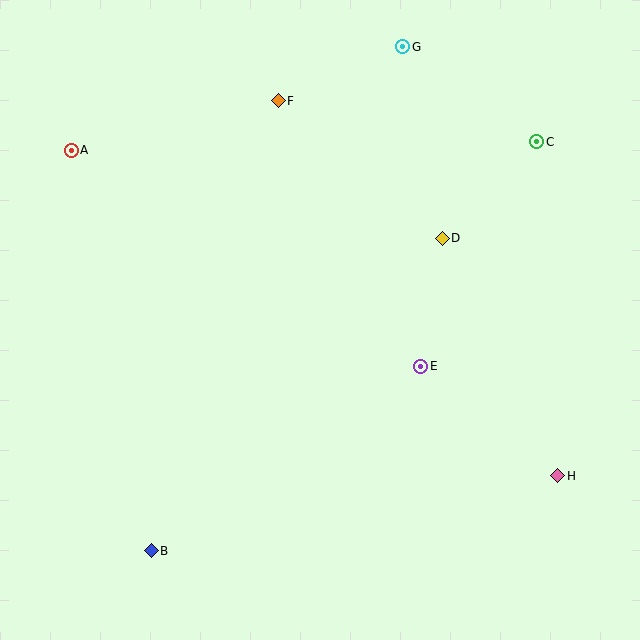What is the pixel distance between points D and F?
The distance between D and F is 214 pixels.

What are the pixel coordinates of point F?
Point F is at (278, 101).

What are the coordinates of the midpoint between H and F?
The midpoint between H and F is at (418, 288).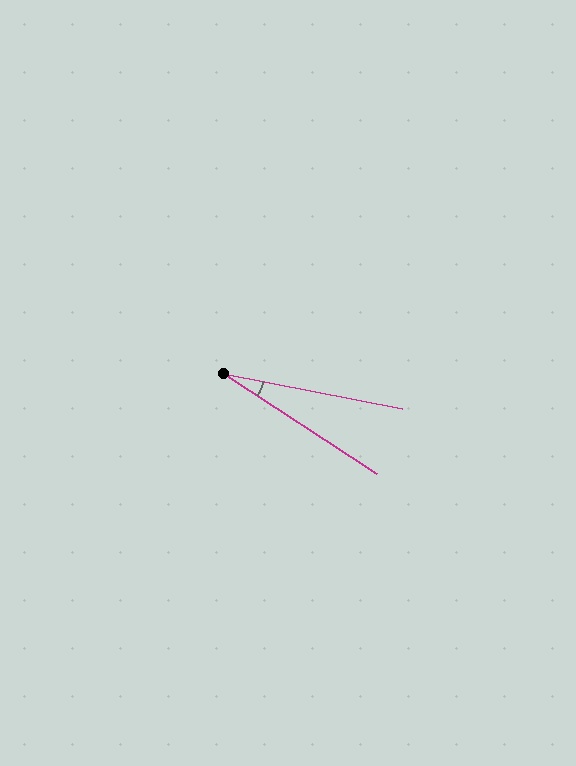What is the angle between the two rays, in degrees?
Approximately 22 degrees.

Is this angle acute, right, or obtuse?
It is acute.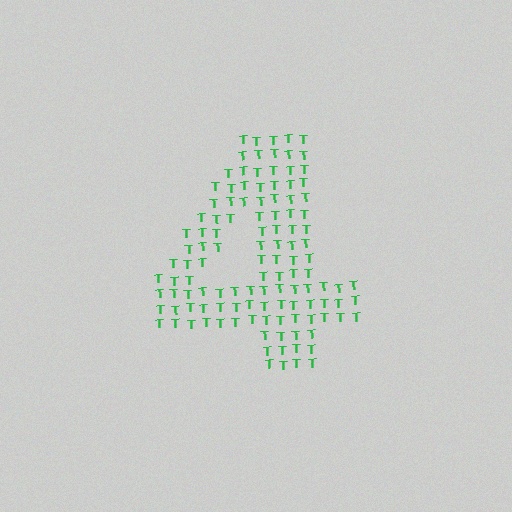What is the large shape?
The large shape is the digit 4.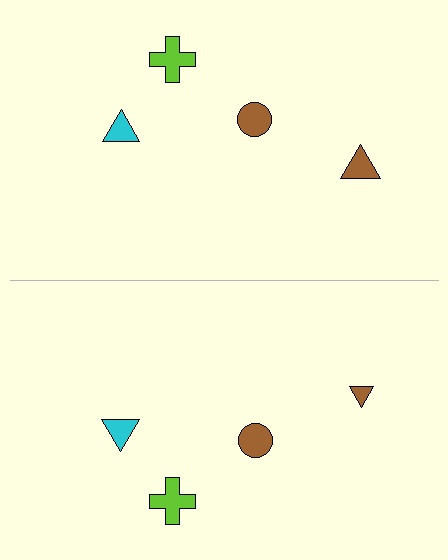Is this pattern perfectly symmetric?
No, the pattern is not perfectly symmetric. The brown triangle on the bottom side has a different size than its mirror counterpart.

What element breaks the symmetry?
The brown triangle on the bottom side has a different size than its mirror counterpart.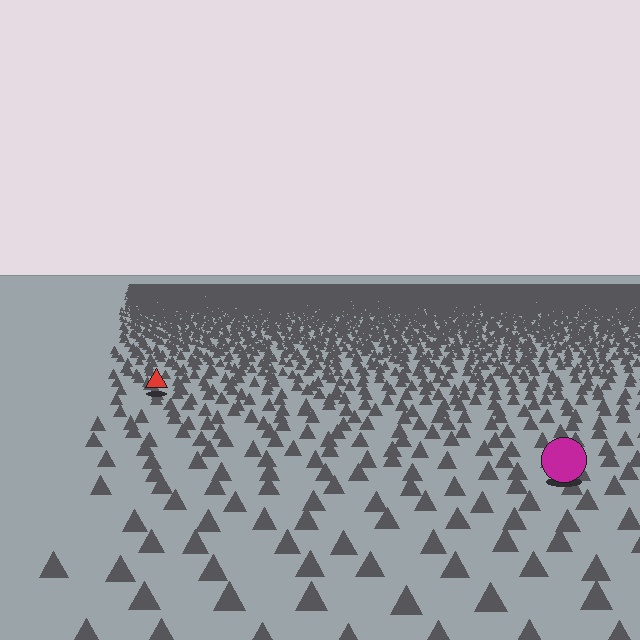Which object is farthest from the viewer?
The red triangle is farthest from the viewer. It appears smaller and the ground texture around it is denser.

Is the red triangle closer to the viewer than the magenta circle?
No. The magenta circle is closer — you can tell from the texture gradient: the ground texture is coarser near it.